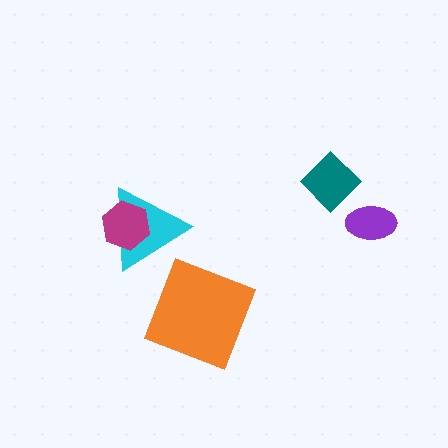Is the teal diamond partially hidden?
No, no other shape covers it.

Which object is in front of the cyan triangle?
The magenta hexagon is in front of the cyan triangle.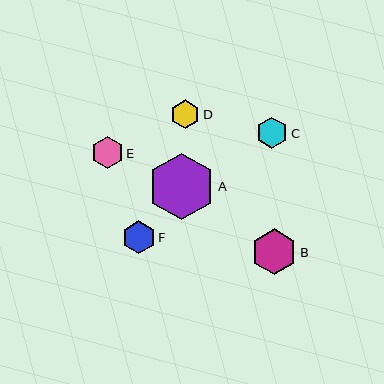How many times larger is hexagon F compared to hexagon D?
Hexagon F is approximately 1.1 times the size of hexagon D.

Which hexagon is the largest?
Hexagon A is the largest with a size of approximately 66 pixels.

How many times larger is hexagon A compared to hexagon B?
Hexagon A is approximately 1.5 times the size of hexagon B.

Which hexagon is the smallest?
Hexagon D is the smallest with a size of approximately 29 pixels.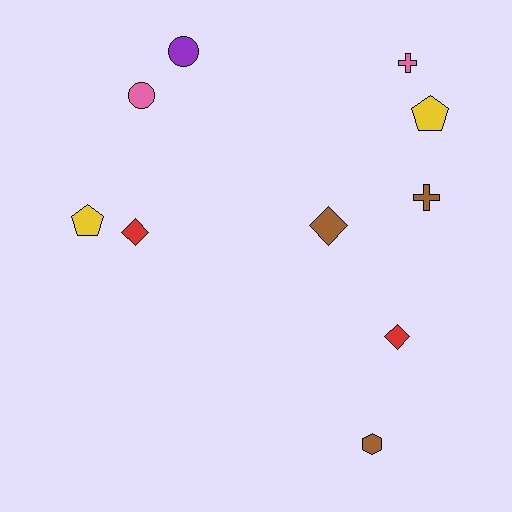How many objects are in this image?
There are 10 objects.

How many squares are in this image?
There are no squares.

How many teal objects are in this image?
There are no teal objects.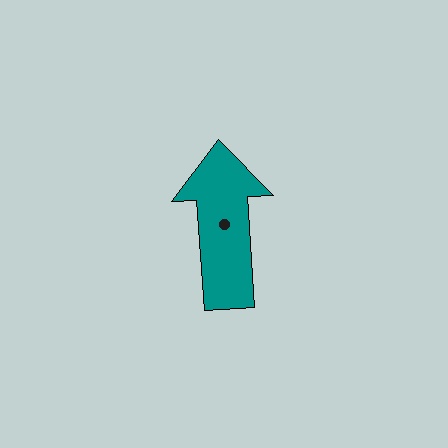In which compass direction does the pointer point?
North.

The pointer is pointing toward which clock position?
Roughly 12 o'clock.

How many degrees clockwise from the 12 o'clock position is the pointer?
Approximately 356 degrees.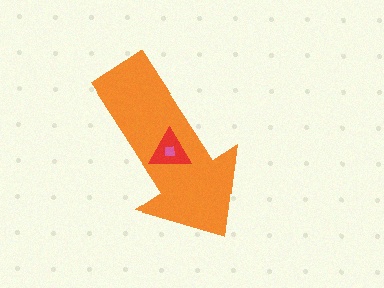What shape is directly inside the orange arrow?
The red triangle.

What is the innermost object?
The pink square.